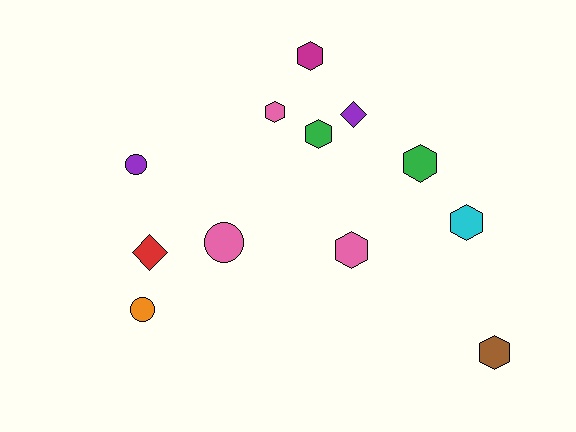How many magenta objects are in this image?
There is 1 magenta object.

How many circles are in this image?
There are 3 circles.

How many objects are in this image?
There are 12 objects.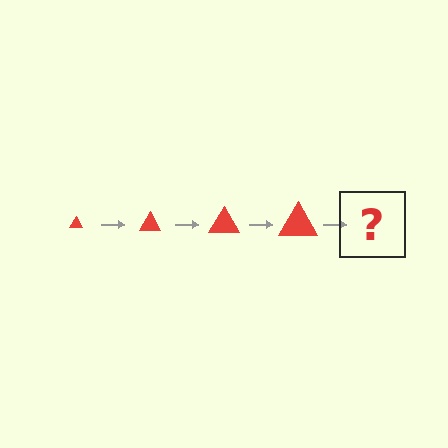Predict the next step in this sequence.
The next step is a red triangle, larger than the previous one.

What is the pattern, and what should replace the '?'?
The pattern is that the triangle gets progressively larger each step. The '?' should be a red triangle, larger than the previous one.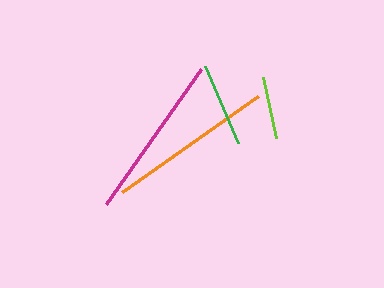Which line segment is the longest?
The orange line is the longest at approximately 166 pixels.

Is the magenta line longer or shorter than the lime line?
The magenta line is longer than the lime line.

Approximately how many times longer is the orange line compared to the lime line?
The orange line is approximately 2.7 times the length of the lime line.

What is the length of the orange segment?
The orange segment is approximately 166 pixels long.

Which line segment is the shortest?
The lime line is the shortest at approximately 63 pixels.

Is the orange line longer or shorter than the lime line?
The orange line is longer than the lime line.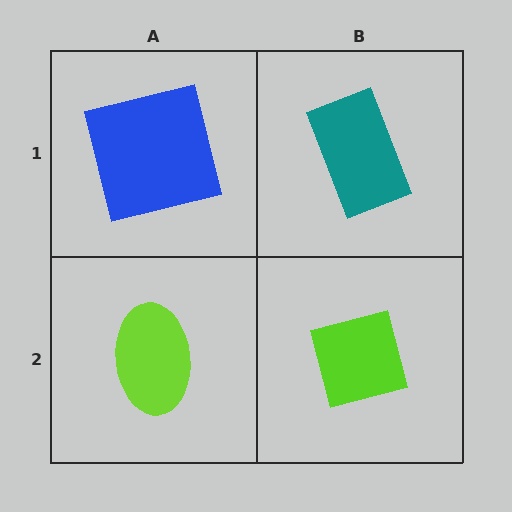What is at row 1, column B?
A teal rectangle.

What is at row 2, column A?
A lime ellipse.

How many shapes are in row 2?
2 shapes.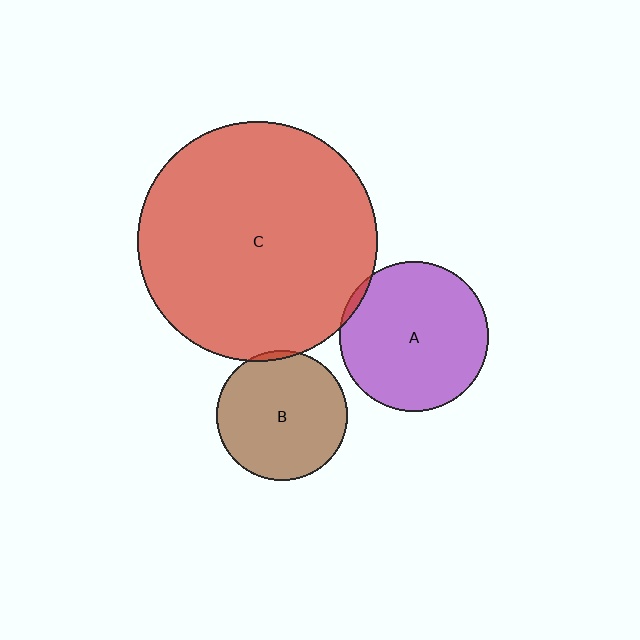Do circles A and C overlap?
Yes.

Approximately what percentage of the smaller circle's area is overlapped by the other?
Approximately 5%.